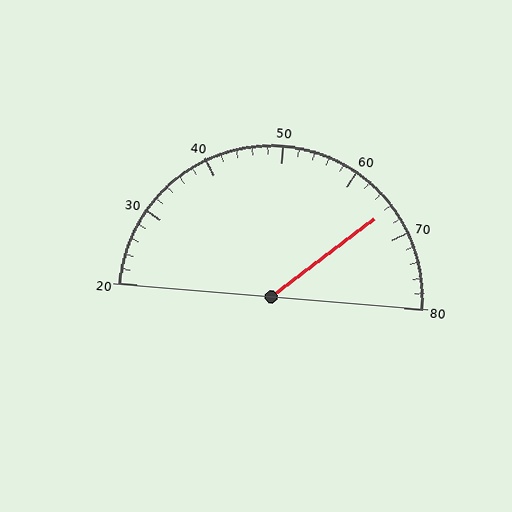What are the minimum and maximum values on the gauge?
The gauge ranges from 20 to 80.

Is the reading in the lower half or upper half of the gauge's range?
The reading is in the upper half of the range (20 to 80).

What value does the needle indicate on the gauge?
The needle indicates approximately 66.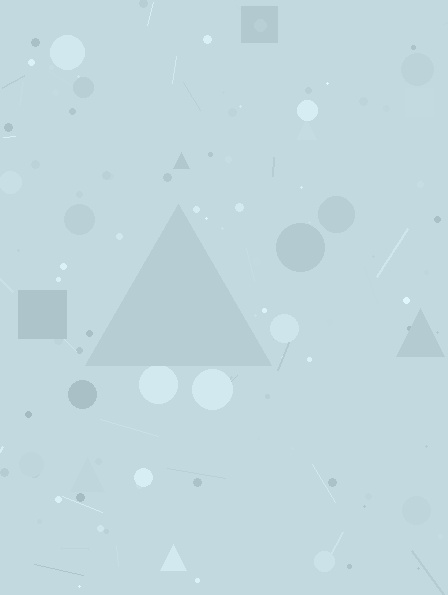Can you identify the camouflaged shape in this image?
The camouflaged shape is a triangle.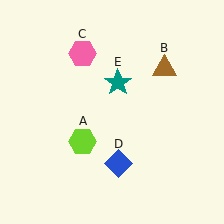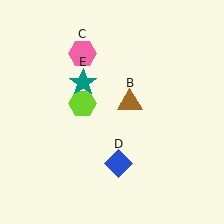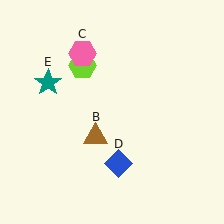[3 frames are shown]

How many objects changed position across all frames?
3 objects changed position: lime hexagon (object A), brown triangle (object B), teal star (object E).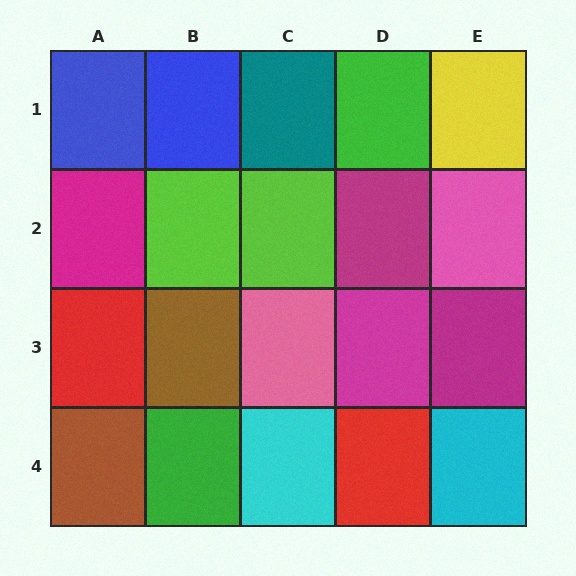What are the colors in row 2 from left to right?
Magenta, lime, lime, magenta, pink.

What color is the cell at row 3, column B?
Brown.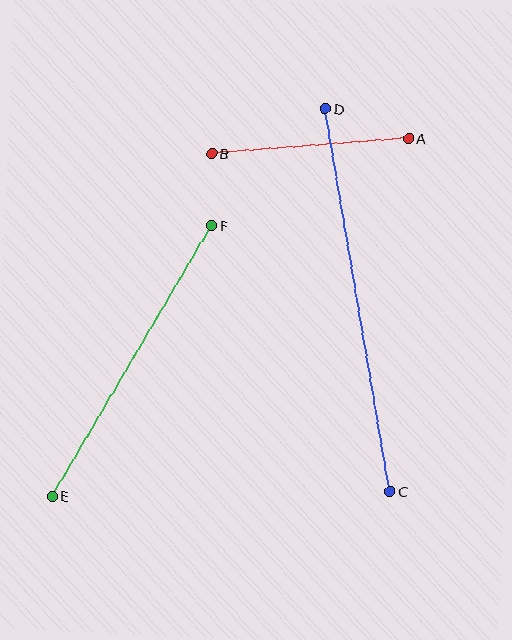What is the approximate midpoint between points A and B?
The midpoint is at approximately (310, 146) pixels.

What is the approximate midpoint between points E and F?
The midpoint is at approximately (132, 361) pixels.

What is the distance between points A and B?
The distance is approximately 198 pixels.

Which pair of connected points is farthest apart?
Points C and D are farthest apart.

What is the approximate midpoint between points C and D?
The midpoint is at approximately (358, 300) pixels.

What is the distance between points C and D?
The distance is approximately 388 pixels.